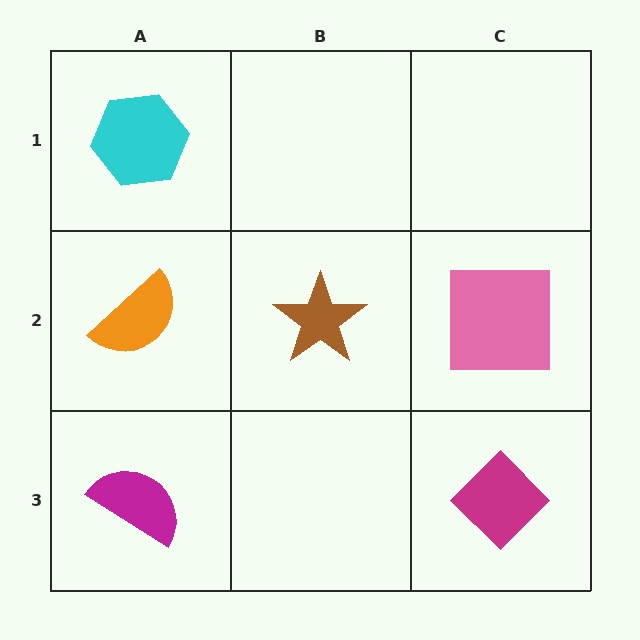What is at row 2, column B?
A brown star.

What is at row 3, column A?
A magenta semicircle.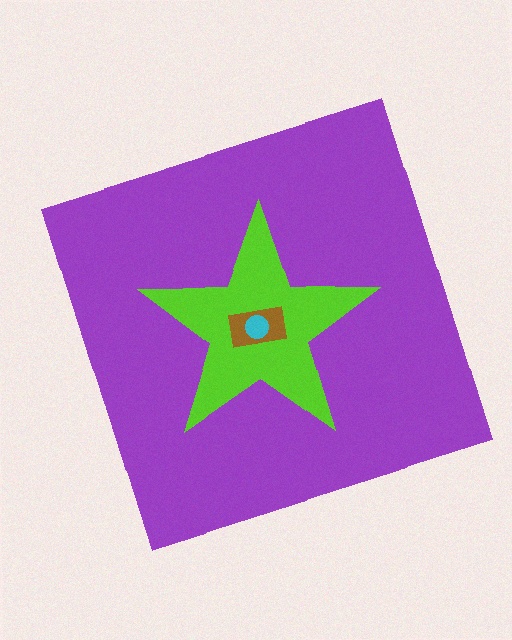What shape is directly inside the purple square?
The lime star.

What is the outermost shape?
The purple square.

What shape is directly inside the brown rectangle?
The cyan circle.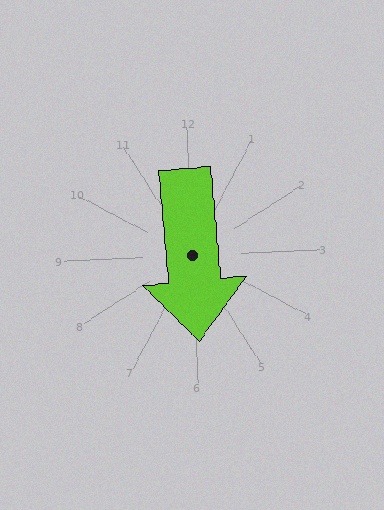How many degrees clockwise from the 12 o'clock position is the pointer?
Approximately 177 degrees.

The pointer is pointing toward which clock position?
Roughly 6 o'clock.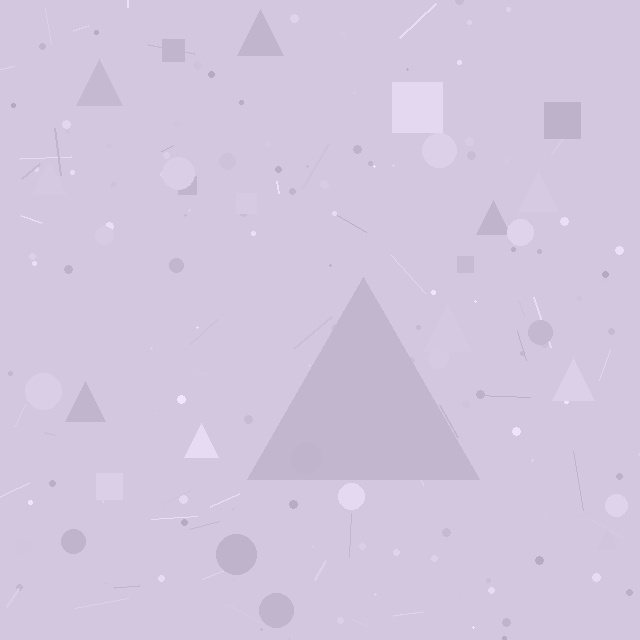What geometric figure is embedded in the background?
A triangle is embedded in the background.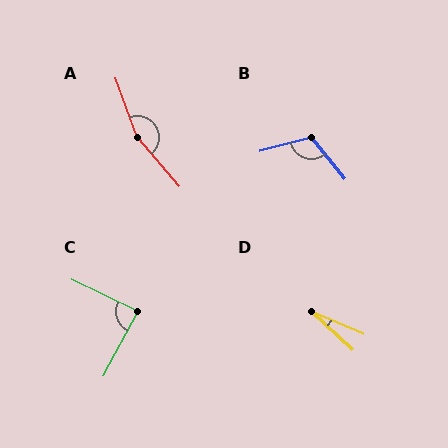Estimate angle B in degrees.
Approximately 115 degrees.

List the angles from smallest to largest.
D (19°), C (88°), B (115°), A (160°).